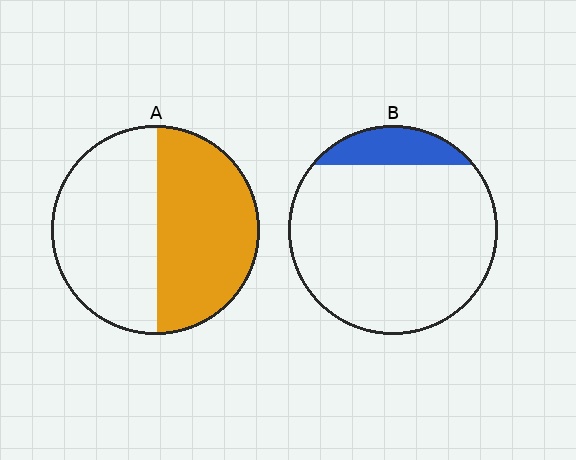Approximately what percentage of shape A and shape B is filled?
A is approximately 50% and B is approximately 15%.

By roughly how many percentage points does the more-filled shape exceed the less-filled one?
By roughly 35 percentage points (A over B).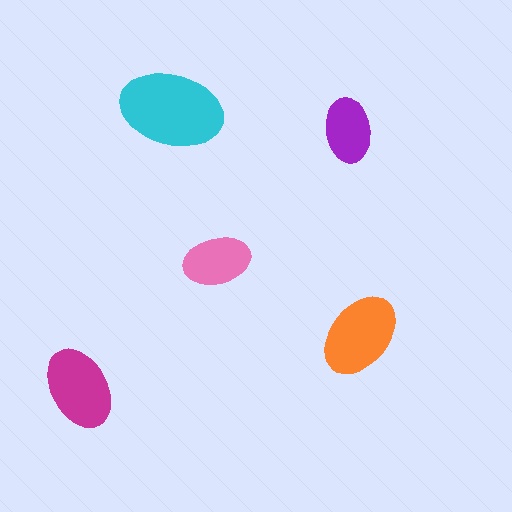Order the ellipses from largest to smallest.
the cyan one, the orange one, the magenta one, the pink one, the purple one.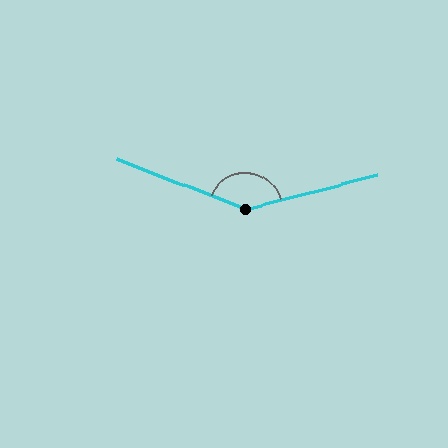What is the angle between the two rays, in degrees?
Approximately 144 degrees.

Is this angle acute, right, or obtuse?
It is obtuse.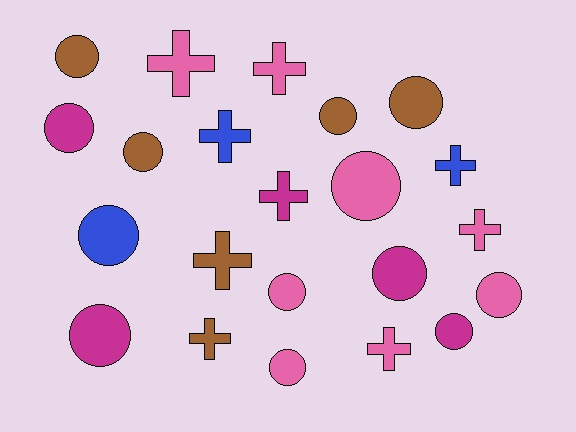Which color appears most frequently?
Pink, with 8 objects.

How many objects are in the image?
There are 22 objects.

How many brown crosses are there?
There are 2 brown crosses.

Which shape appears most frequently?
Circle, with 13 objects.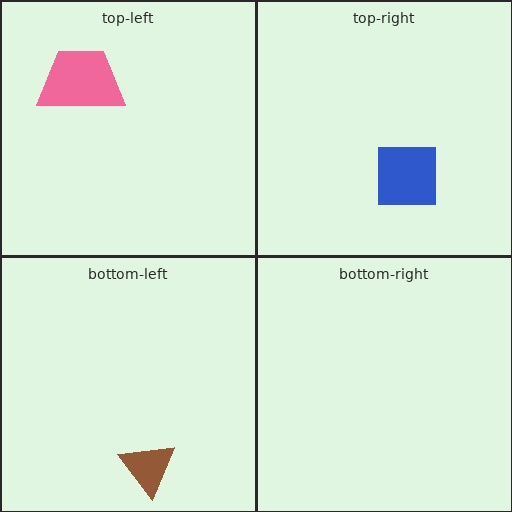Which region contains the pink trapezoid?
The top-left region.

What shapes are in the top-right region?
The blue square.